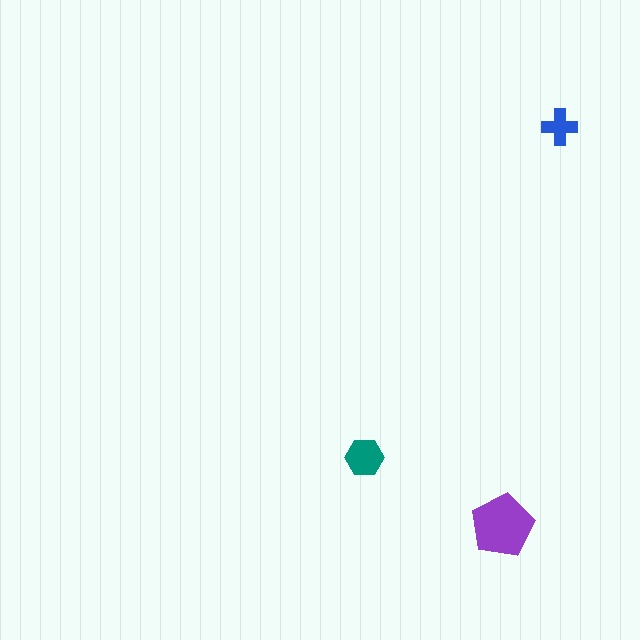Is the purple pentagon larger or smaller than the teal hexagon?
Larger.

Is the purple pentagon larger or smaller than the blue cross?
Larger.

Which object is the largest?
The purple pentagon.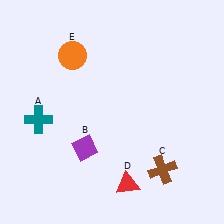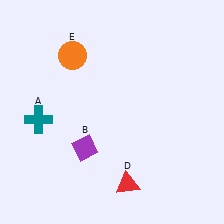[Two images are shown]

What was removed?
The brown cross (C) was removed in Image 2.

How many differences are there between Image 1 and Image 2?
There is 1 difference between the two images.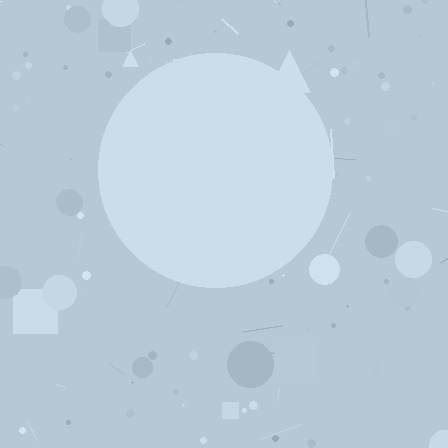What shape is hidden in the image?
A circle is hidden in the image.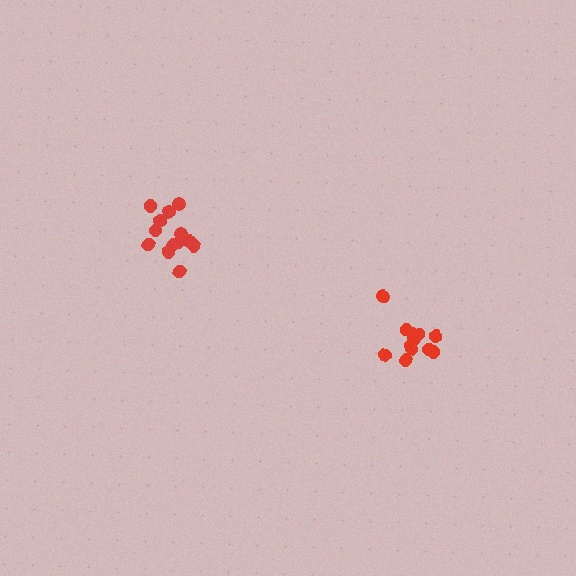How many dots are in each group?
Group 1: 13 dots, Group 2: 12 dots (25 total).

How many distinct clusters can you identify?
There are 2 distinct clusters.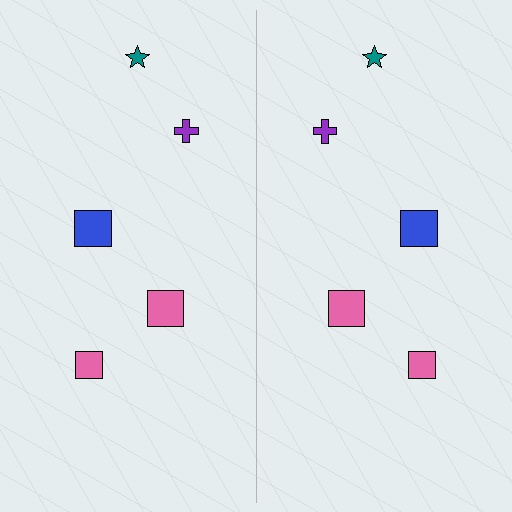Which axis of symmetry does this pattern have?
The pattern has a vertical axis of symmetry running through the center of the image.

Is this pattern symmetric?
Yes, this pattern has bilateral (reflection) symmetry.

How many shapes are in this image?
There are 10 shapes in this image.